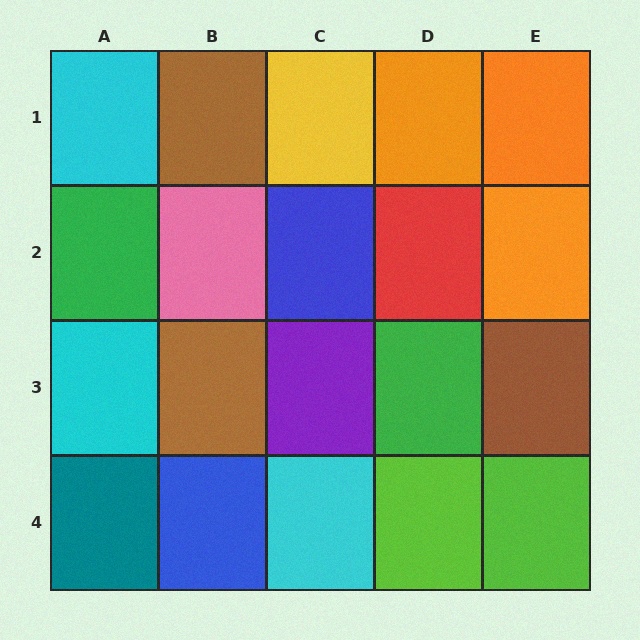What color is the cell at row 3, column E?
Brown.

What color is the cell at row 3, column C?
Purple.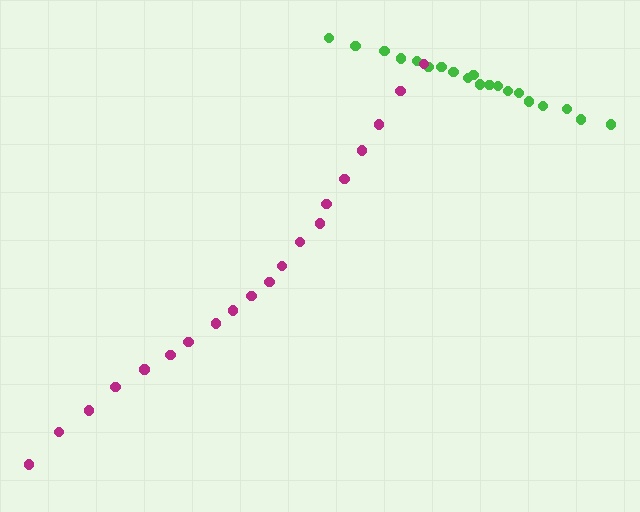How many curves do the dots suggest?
There are 2 distinct paths.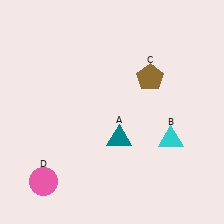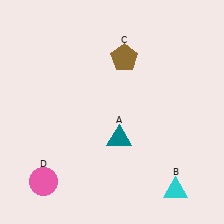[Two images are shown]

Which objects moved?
The objects that moved are: the cyan triangle (B), the brown pentagon (C).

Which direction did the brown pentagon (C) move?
The brown pentagon (C) moved left.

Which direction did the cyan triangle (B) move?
The cyan triangle (B) moved down.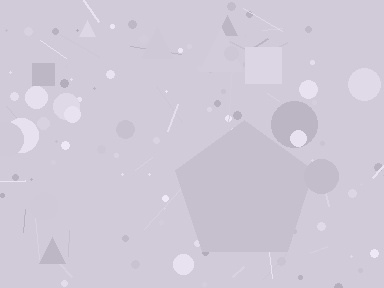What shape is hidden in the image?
A pentagon is hidden in the image.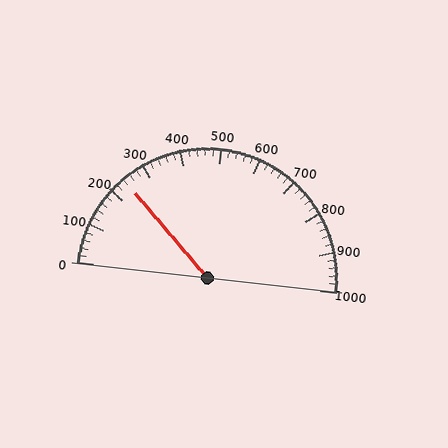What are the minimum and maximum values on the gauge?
The gauge ranges from 0 to 1000.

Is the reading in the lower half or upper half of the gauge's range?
The reading is in the lower half of the range (0 to 1000).